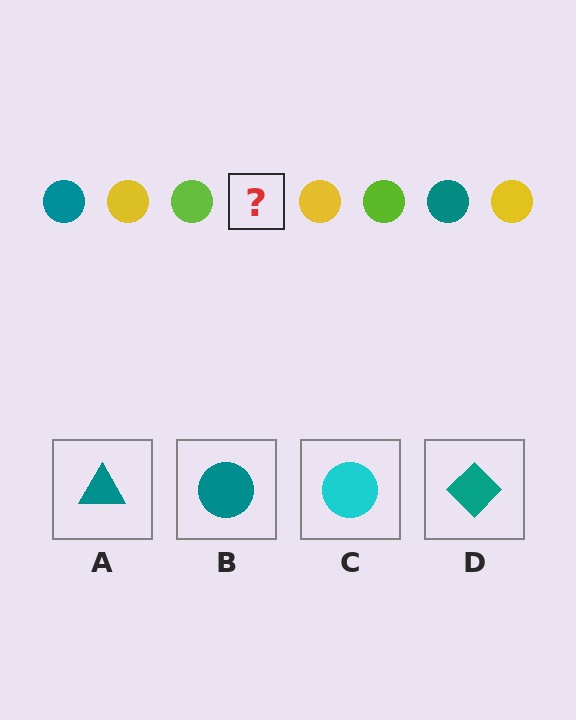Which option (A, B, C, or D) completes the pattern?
B.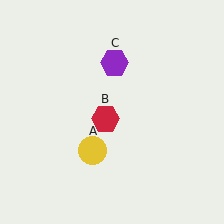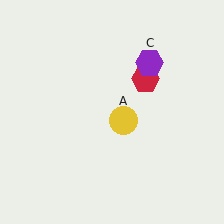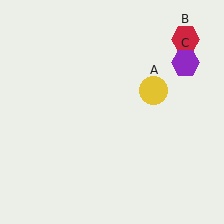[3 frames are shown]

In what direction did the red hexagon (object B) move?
The red hexagon (object B) moved up and to the right.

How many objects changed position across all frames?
3 objects changed position: yellow circle (object A), red hexagon (object B), purple hexagon (object C).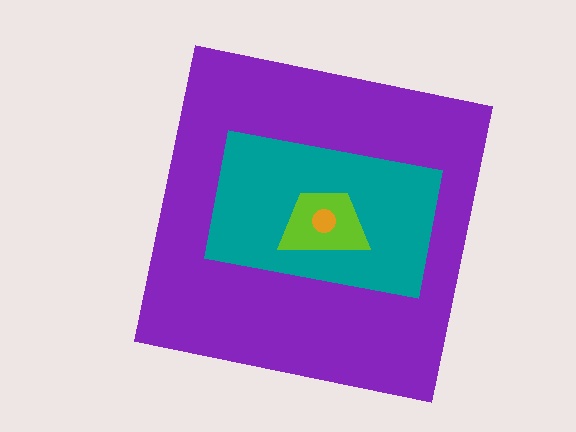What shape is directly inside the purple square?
The teal rectangle.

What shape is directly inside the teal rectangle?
The lime trapezoid.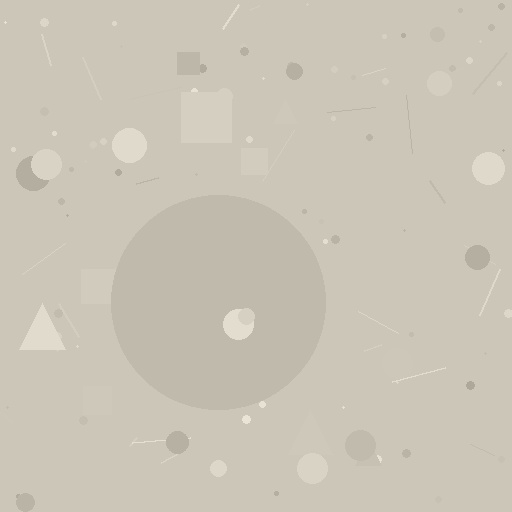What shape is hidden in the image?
A circle is hidden in the image.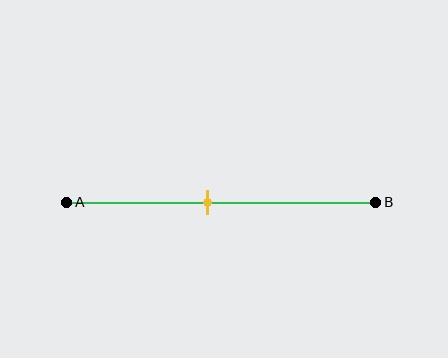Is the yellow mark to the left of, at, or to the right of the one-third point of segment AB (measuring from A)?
The yellow mark is to the right of the one-third point of segment AB.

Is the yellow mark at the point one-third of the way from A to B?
No, the mark is at about 45% from A, not at the 33% one-third point.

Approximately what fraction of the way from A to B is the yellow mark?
The yellow mark is approximately 45% of the way from A to B.